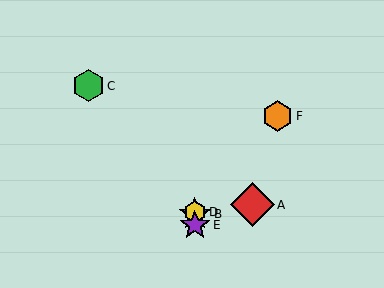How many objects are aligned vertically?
3 objects (B, D, E) are aligned vertically.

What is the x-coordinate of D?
Object D is at x≈195.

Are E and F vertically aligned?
No, E is at x≈195 and F is at x≈277.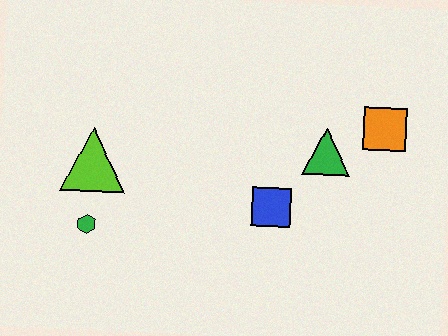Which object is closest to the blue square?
The green triangle is closest to the blue square.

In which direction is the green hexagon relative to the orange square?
The green hexagon is to the left of the orange square.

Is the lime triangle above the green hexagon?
Yes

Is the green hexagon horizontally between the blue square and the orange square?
No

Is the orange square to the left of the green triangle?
No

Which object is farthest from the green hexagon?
The orange square is farthest from the green hexagon.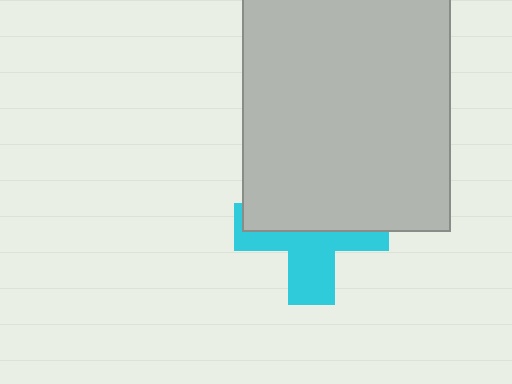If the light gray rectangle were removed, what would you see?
You would see the complete cyan cross.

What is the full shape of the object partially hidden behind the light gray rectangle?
The partially hidden object is a cyan cross.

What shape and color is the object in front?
The object in front is a light gray rectangle.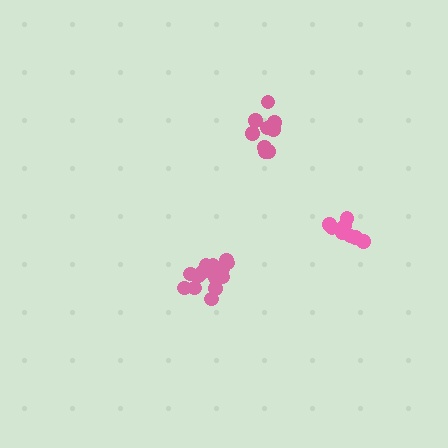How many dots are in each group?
Group 1: 8 dots, Group 2: 14 dots, Group 3: 10 dots (32 total).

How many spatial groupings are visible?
There are 3 spatial groupings.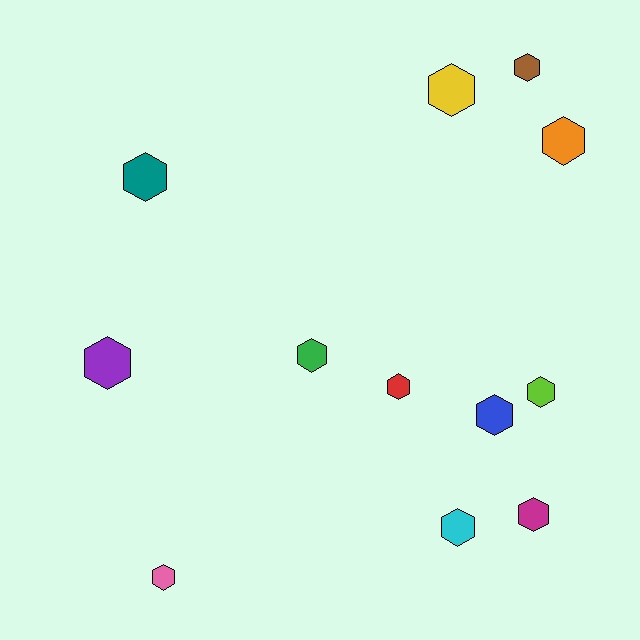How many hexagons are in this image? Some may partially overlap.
There are 12 hexagons.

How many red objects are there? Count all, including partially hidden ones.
There is 1 red object.